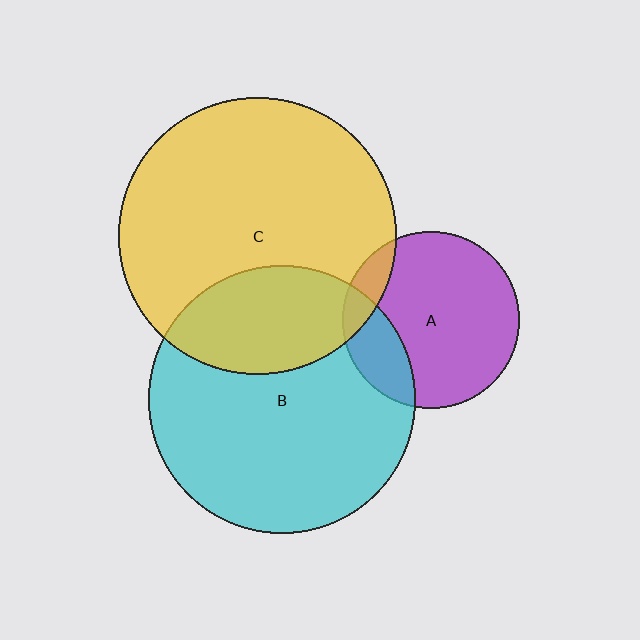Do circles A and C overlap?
Yes.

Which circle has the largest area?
Circle C (yellow).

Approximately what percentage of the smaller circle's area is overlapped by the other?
Approximately 10%.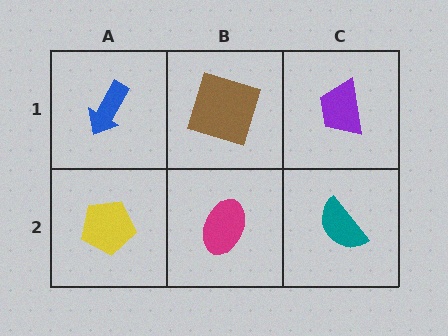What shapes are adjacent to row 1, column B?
A magenta ellipse (row 2, column B), a blue arrow (row 1, column A), a purple trapezoid (row 1, column C).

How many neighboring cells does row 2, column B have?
3.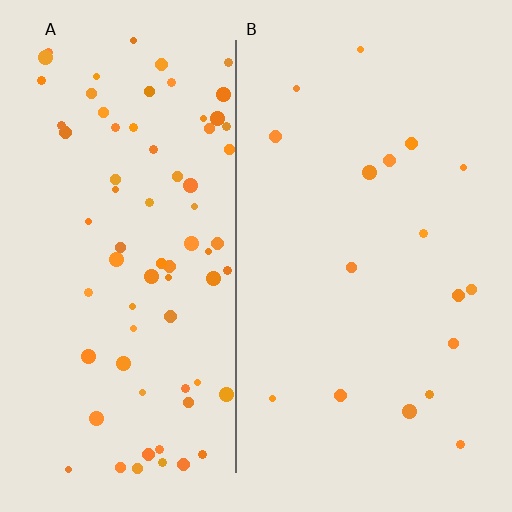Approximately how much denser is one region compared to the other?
Approximately 4.3× — region A over region B.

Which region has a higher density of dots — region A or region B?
A (the left).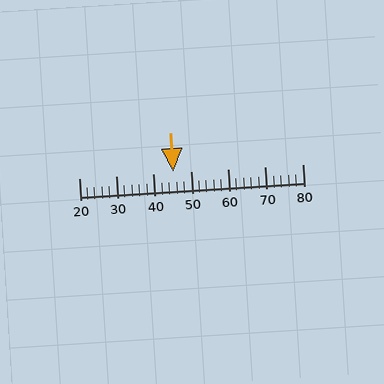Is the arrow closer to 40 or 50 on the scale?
The arrow is closer to 50.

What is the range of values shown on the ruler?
The ruler shows values from 20 to 80.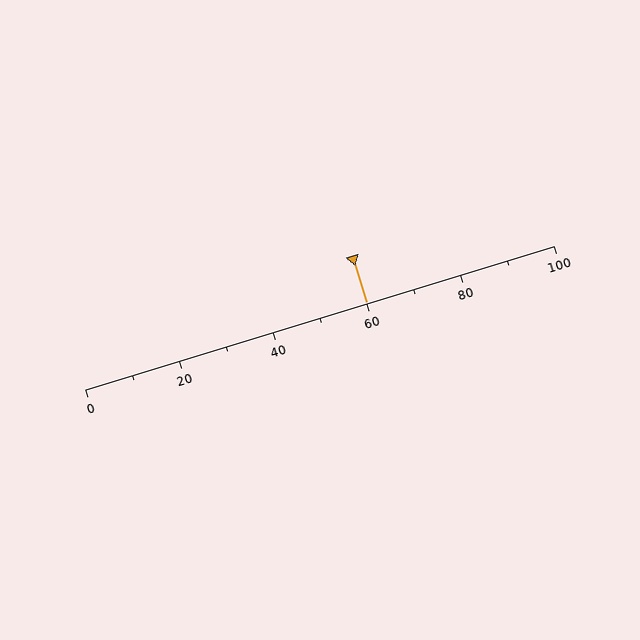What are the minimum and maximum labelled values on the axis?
The axis runs from 0 to 100.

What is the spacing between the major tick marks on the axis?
The major ticks are spaced 20 apart.